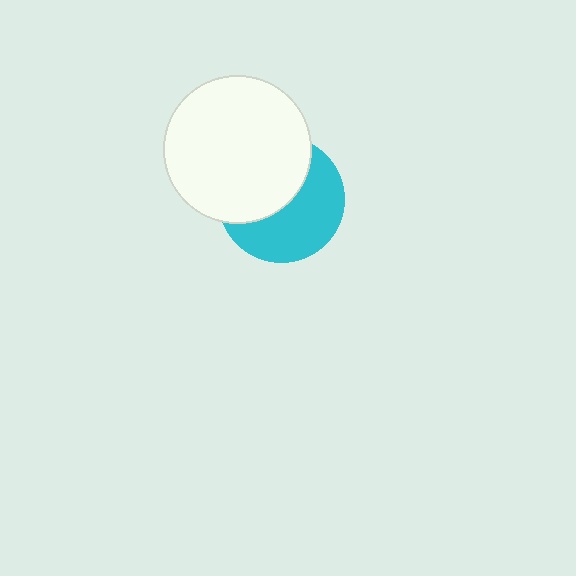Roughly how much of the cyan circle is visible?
About half of it is visible (roughly 52%).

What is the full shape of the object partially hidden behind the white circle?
The partially hidden object is a cyan circle.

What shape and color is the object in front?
The object in front is a white circle.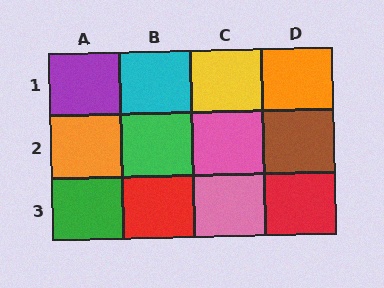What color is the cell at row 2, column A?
Orange.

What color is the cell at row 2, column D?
Brown.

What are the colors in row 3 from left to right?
Green, red, pink, red.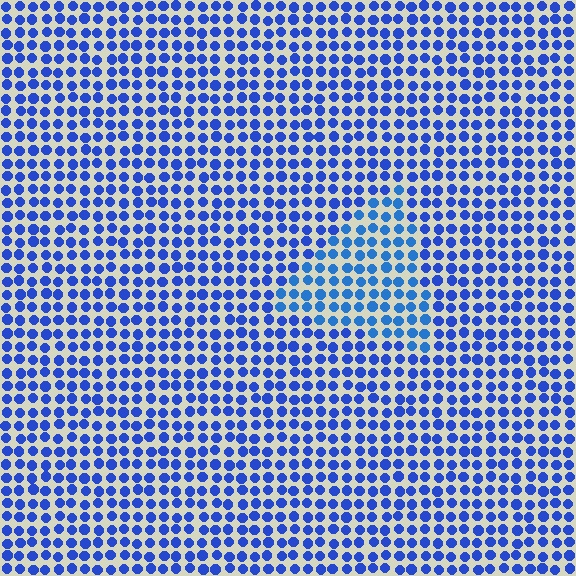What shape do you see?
I see a triangle.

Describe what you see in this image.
The image is filled with small blue elements in a uniform arrangement. A triangle-shaped region is visible where the elements are tinted to a slightly different hue, forming a subtle color boundary.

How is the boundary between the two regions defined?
The boundary is defined purely by a slight shift in hue (about 17 degrees). Spacing, size, and orientation are identical on both sides.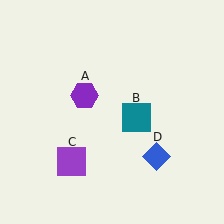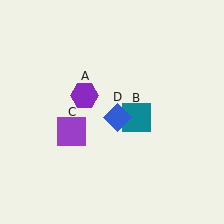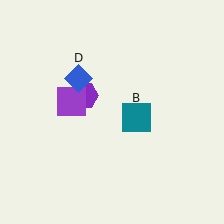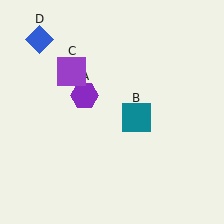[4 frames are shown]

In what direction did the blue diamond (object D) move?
The blue diamond (object D) moved up and to the left.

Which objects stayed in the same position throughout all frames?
Purple hexagon (object A) and teal square (object B) remained stationary.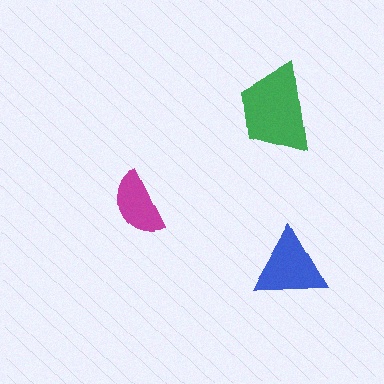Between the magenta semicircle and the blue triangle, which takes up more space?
The blue triangle.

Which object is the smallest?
The magenta semicircle.